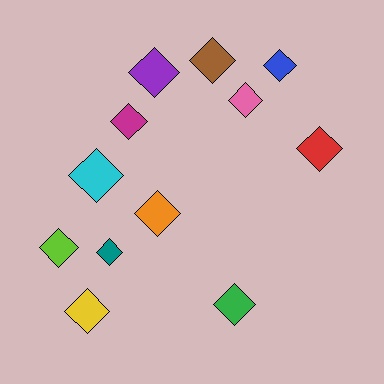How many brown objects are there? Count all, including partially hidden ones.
There is 1 brown object.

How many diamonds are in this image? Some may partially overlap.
There are 12 diamonds.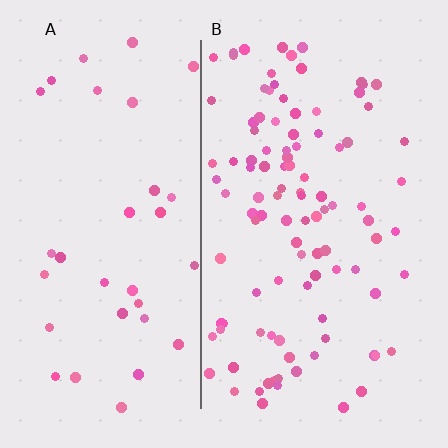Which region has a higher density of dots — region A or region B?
B (the right).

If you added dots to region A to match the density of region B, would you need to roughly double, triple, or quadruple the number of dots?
Approximately triple.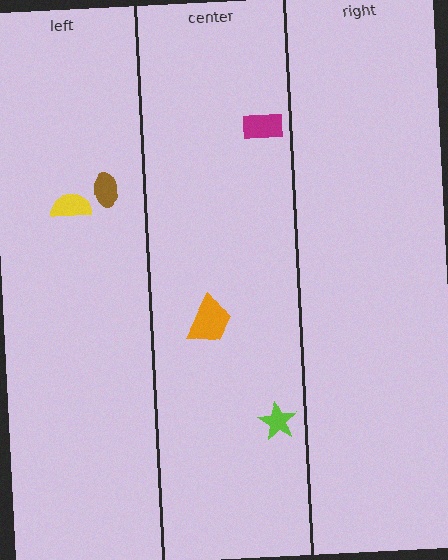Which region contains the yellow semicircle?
The left region.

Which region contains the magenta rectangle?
The center region.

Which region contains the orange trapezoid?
The center region.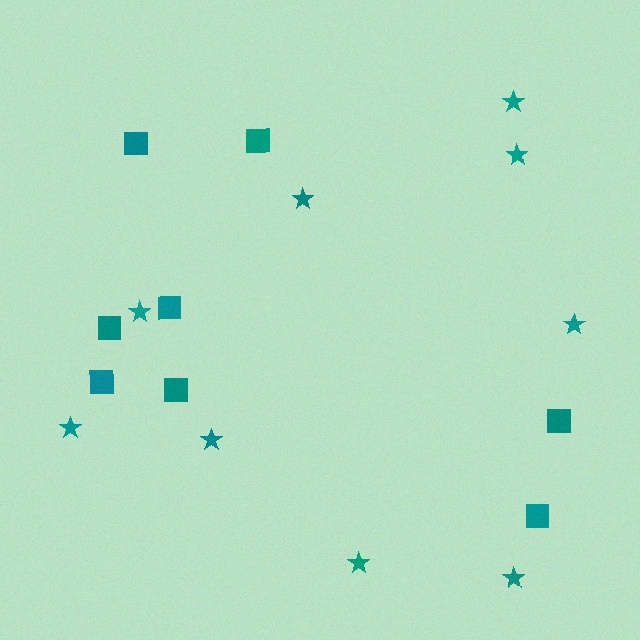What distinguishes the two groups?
There are 2 groups: one group of squares (8) and one group of stars (9).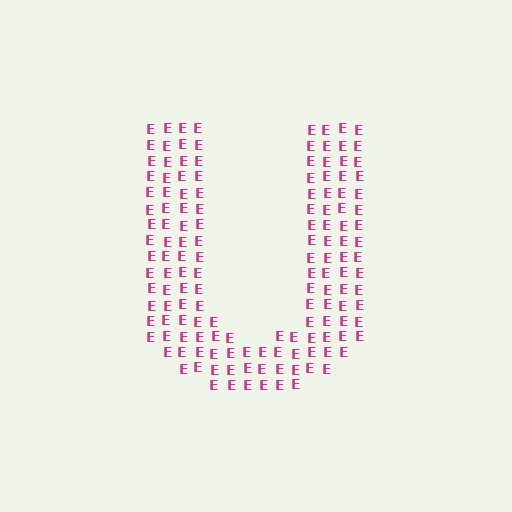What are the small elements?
The small elements are letter E's.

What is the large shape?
The large shape is the letter U.